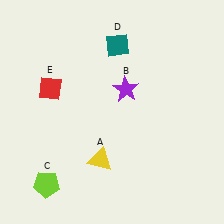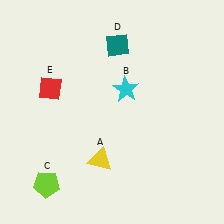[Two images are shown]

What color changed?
The star (B) changed from purple in Image 1 to cyan in Image 2.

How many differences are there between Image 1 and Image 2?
There is 1 difference between the two images.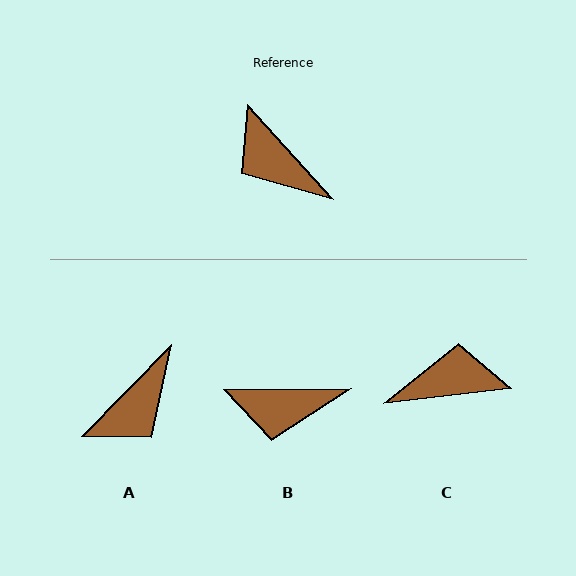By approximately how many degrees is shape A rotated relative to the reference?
Approximately 94 degrees counter-clockwise.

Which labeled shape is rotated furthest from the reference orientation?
C, about 125 degrees away.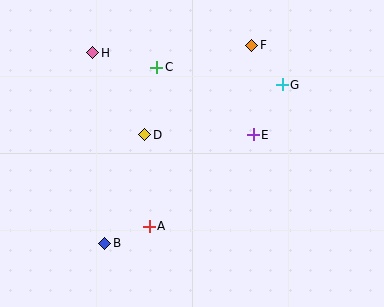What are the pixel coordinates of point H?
Point H is at (93, 53).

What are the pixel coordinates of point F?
Point F is at (252, 45).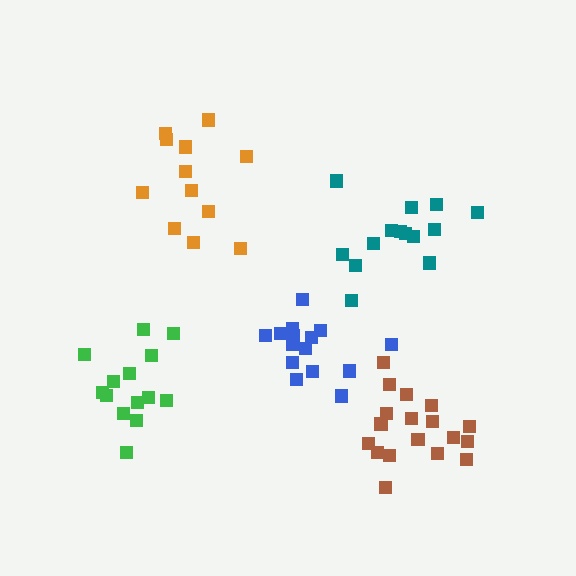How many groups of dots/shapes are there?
There are 5 groups.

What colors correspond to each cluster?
The clusters are colored: green, teal, orange, blue, brown.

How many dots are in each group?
Group 1: 14 dots, Group 2: 14 dots, Group 3: 12 dots, Group 4: 15 dots, Group 5: 18 dots (73 total).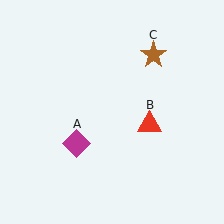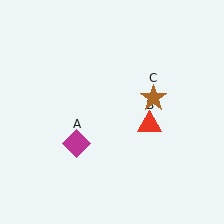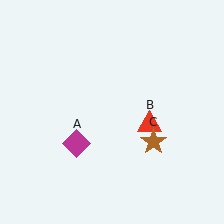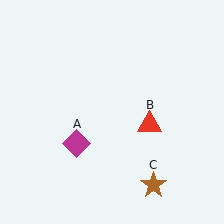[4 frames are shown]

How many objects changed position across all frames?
1 object changed position: brown star (object C).